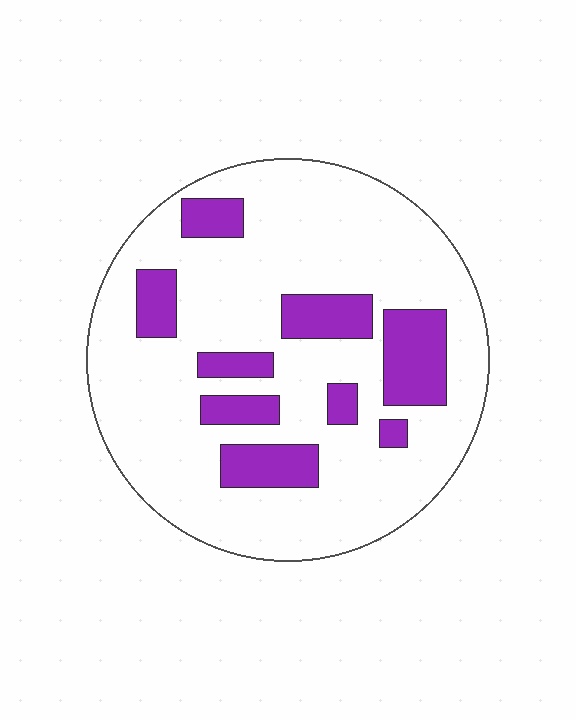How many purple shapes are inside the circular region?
9.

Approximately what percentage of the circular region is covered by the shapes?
Approximately 20%.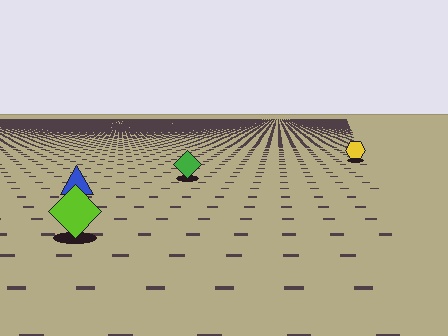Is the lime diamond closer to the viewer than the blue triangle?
Yes. The lime diamond is closer — you can tell from the texture gradient: the ground texture is coarser near it.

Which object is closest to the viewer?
The lime diamond is closest. The texture marks near it are larger and more spread out.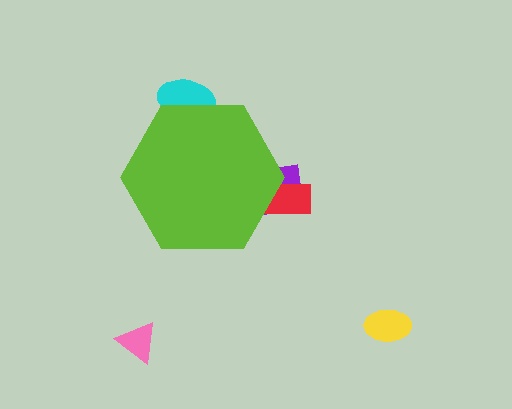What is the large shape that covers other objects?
A lime hexagon.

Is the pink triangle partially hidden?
No, the pink triangle is fully visible.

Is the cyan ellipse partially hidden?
Yes, the cyan ellipse is partially hidden behind the lime hexagon.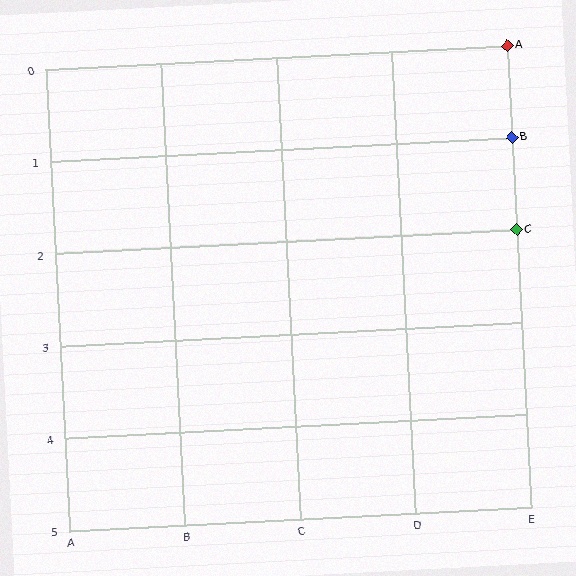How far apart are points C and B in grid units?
Points C and B are 1 row apart.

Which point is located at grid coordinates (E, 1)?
Point B is at (E, 1).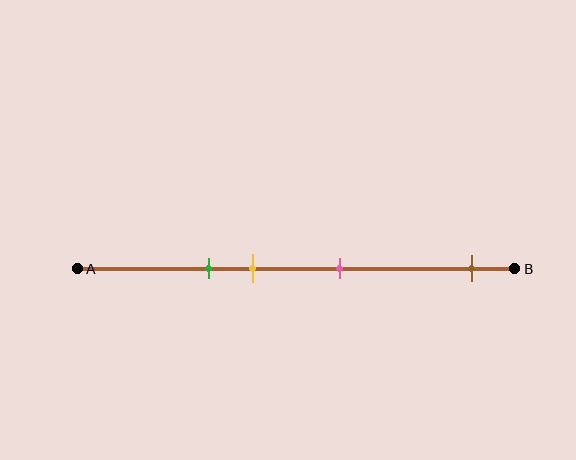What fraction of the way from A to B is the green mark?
The green mark is approximately 30% (0.3) of the way from A to B.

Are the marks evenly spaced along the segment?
No, the marks are not evenly spaced.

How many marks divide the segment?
There are 4 marks dividing the segment.